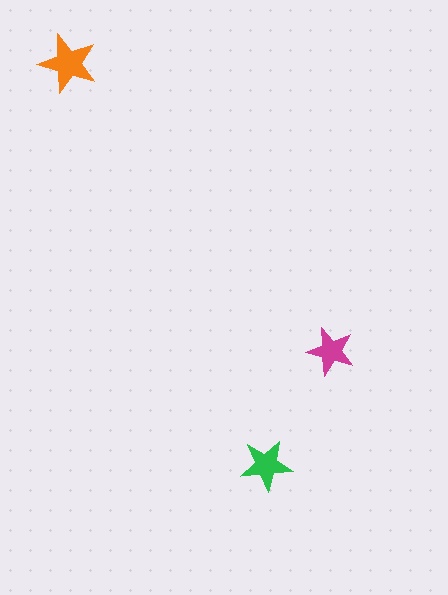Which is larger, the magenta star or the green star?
The green one.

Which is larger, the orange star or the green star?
The orange one.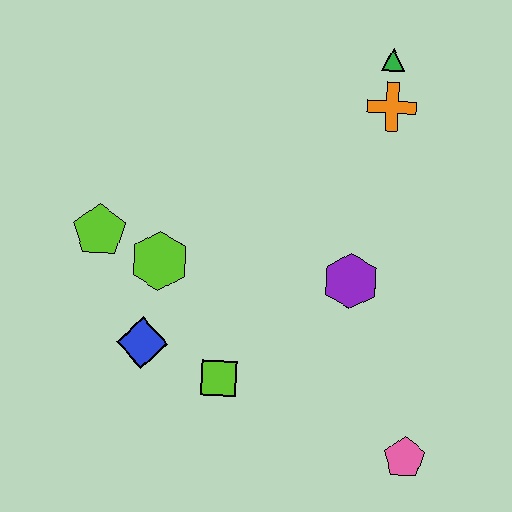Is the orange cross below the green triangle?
Yes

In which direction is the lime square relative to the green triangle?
The lime square is below the green triangle.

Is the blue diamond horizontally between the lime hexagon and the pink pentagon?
No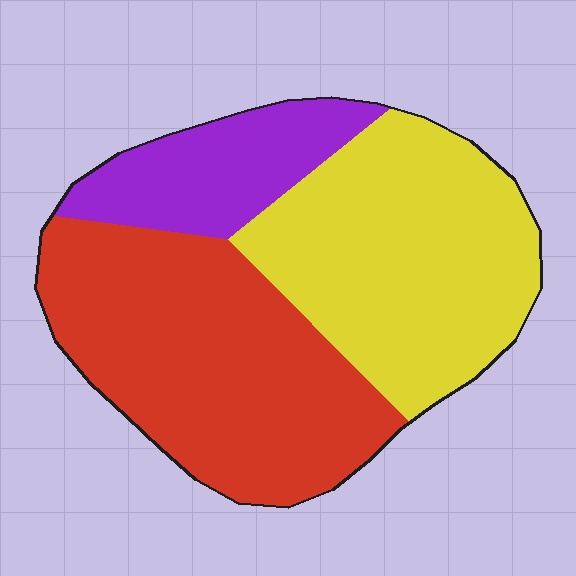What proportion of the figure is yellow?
Yellow takes up about two fifths (2/5) of the figure.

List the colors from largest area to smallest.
From largest to smallest: red, yellow, purple.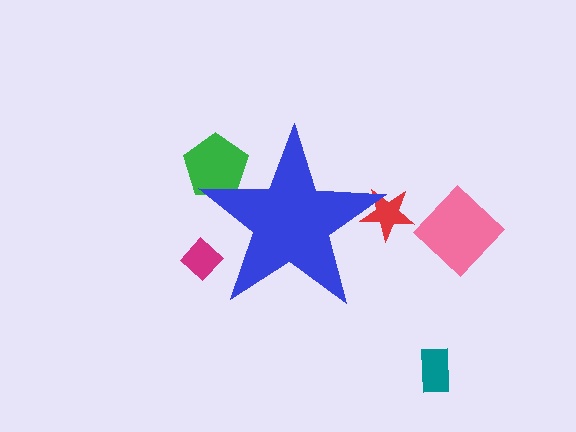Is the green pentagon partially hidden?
Yes, the green pentagon is partially hidden behind the blue star.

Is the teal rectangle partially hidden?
No, the teal rectangle is fully visible.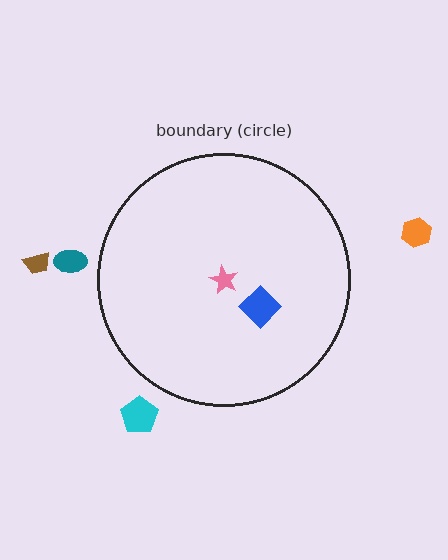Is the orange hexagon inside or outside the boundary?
Outside.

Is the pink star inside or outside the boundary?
Inside.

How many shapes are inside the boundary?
2 inside, 4 outside.